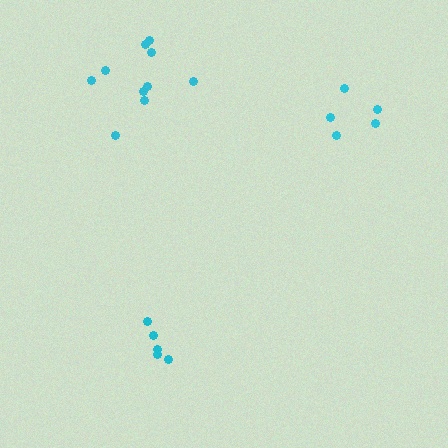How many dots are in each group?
Group 1: 5 dots, Group 2: 10 dots, Group 3: 5 dots (20 total).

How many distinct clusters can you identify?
There are 3 distinct clusters.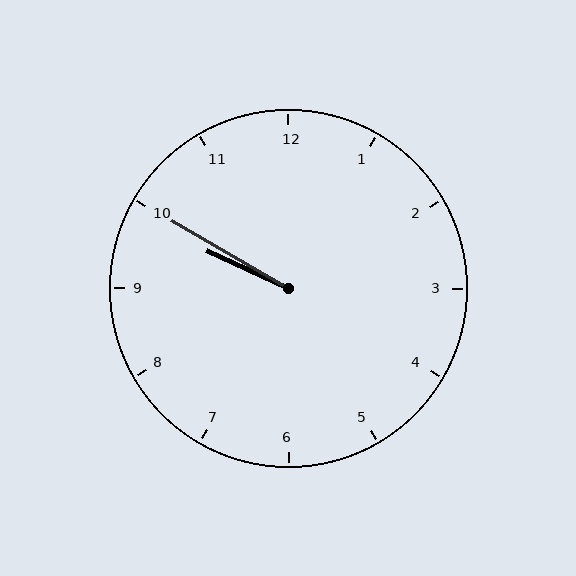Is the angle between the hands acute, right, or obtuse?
It is acute.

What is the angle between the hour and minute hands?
Approximately 5 degrees.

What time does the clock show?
9:50.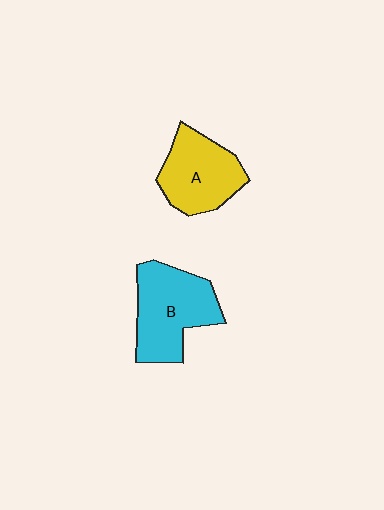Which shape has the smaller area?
Shape A (yellow).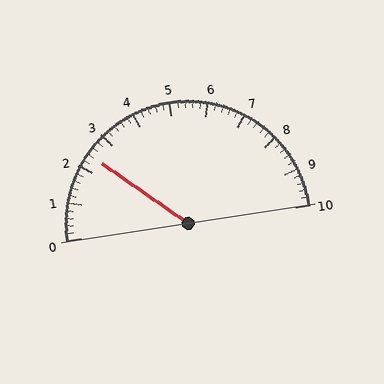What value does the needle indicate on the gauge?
The needle indicates approximately 2.4.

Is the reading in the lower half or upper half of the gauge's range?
The reading is in the lower half of the range (0 to 10).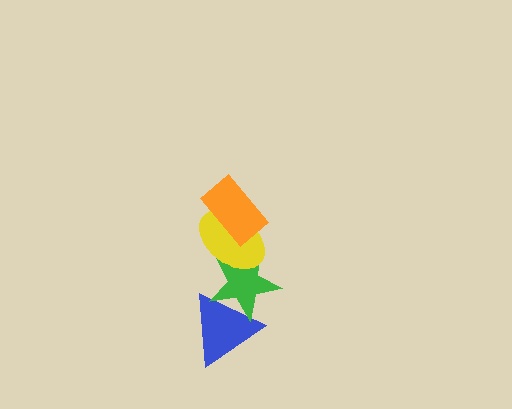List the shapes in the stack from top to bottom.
From top to bottom: the orange rectangle, the yellow ellipse, the green star, the blue triangle.